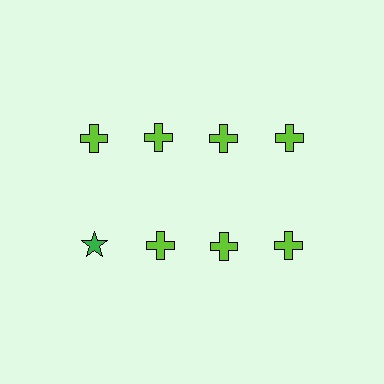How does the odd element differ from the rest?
It differs in both color (green instead of lime) and shape (star instead of cross).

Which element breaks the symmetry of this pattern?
The green star in the second row, leftmost column breaks the symmetry. All other shapes are lime crosses.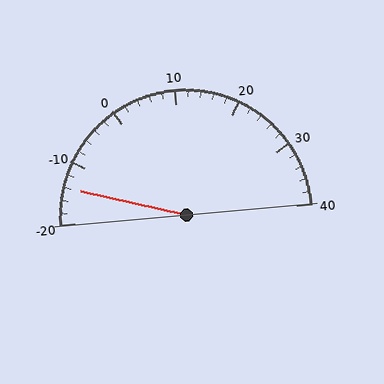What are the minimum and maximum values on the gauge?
The gauge ranges from -20 to 40.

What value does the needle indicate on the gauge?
The needle indicates approximately -14.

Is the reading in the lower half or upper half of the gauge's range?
The reading is in the lower half of the range (-20 to 40).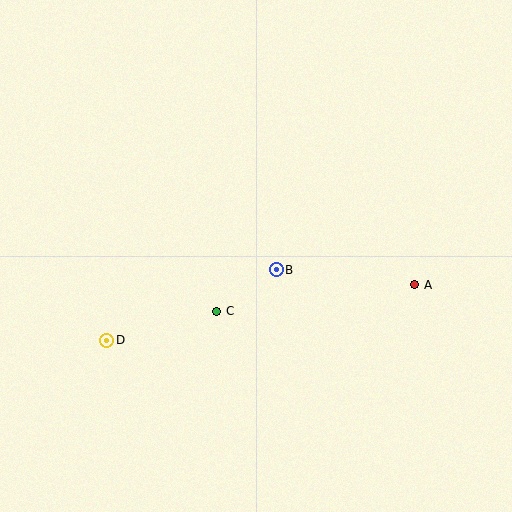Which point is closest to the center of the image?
Point B at (276, 270) is closest to the center.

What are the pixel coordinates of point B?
Point B is at (276, 270).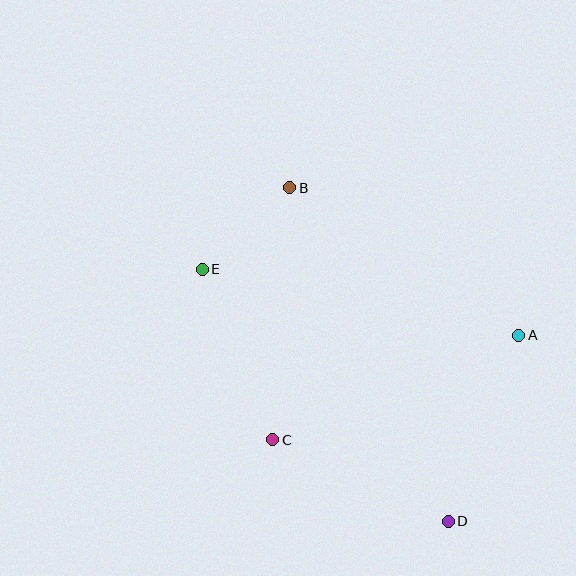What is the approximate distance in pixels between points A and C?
The distance between A and C is approximately 267 pixels.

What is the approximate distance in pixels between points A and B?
The distance between A and B is approximately 272 pixels.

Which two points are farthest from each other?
Points B and D are farthest from each other.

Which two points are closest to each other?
Points B and E are closest to each other.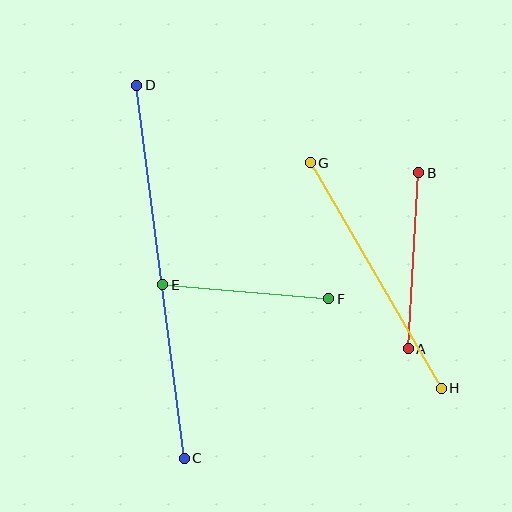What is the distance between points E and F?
The distance is approximately 167 pixels.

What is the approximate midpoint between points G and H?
The midpoint is at approximately (376, 275) pixels.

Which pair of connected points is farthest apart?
Points C and D are farthest apart.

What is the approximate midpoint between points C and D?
The midpoint is at approximately (161, 272) pixels.